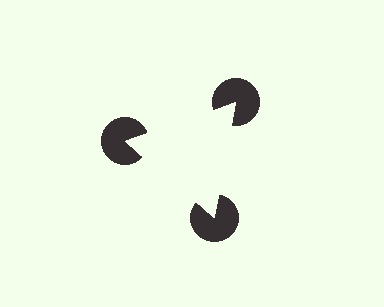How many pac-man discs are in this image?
There are 3 — one at each vertex of the illusory triangle.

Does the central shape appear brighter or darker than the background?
It typically appears slightly brighter than the background, even though no actual brightness change is drawn.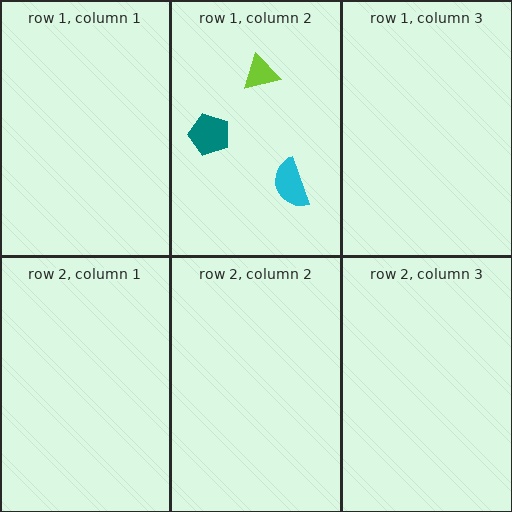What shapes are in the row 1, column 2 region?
The lime triangle, the teal pentagon, the cyan semicircle.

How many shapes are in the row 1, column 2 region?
3.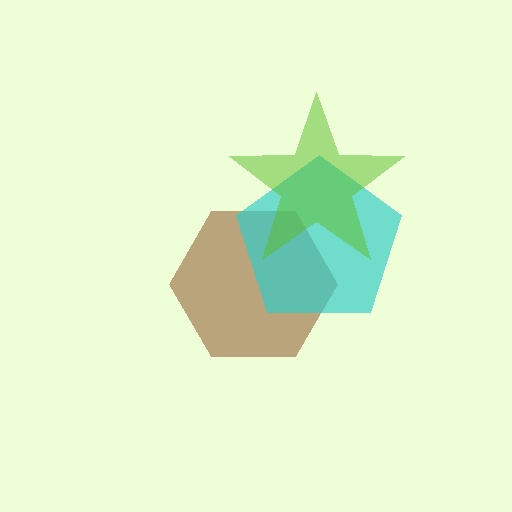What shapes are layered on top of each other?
The layered shapes are: a brown hexagon, a cyan pentagon, a lime star.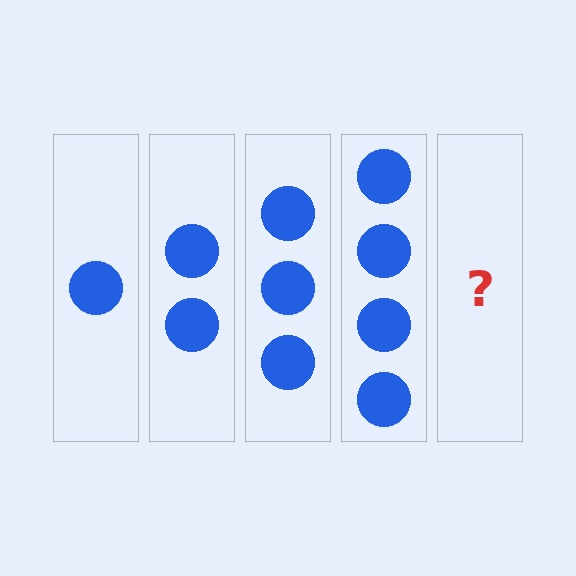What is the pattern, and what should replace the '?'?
The pattern is that each step adds one more circle. The '?' should be 5 circles.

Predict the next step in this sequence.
The next step is 5 circles.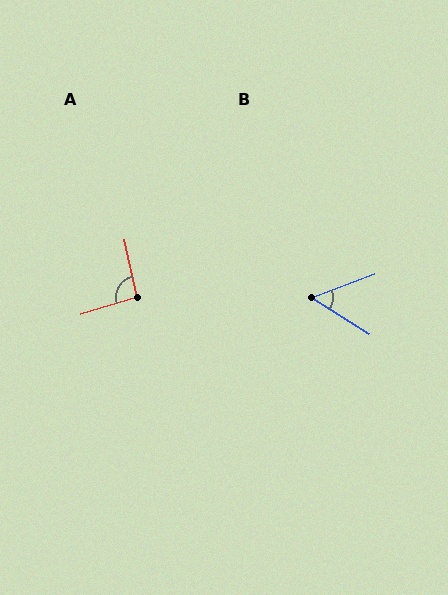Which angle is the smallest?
B, at approximately 53 degrees.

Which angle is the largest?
A, at approximately 94 degrees.